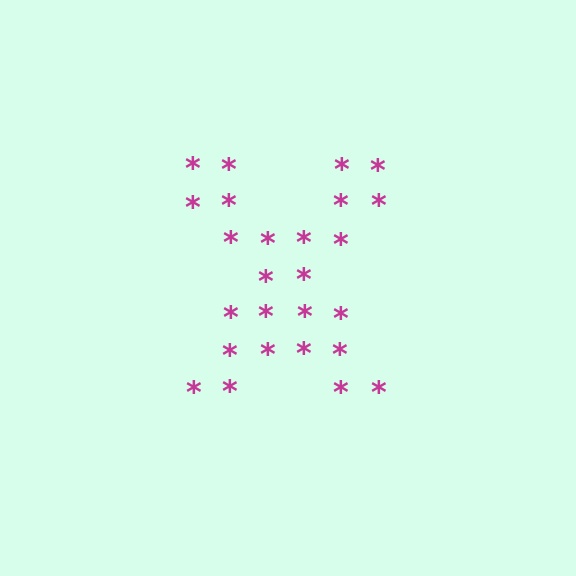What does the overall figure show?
The overall figure shows the letter X.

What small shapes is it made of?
It is made of small asterisks.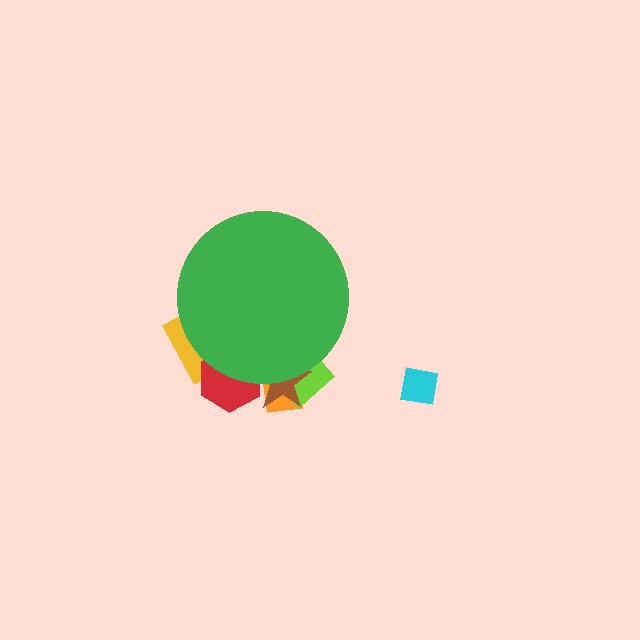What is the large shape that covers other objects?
A green circle.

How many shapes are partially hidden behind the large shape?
5 shapes are partially hidden.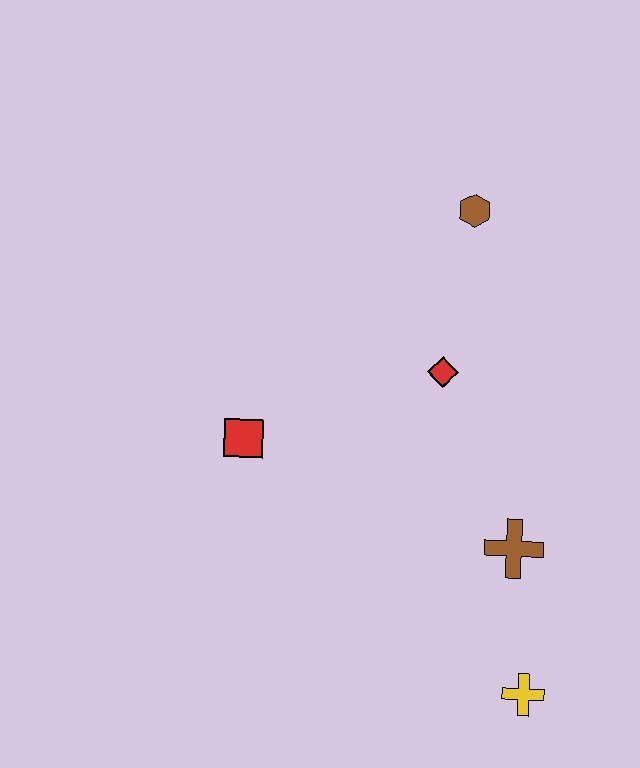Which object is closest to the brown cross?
The yellow cross is closest to the brown cross.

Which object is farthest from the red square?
The yellow cross is farthest from the red square.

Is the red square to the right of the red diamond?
No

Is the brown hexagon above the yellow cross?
Yes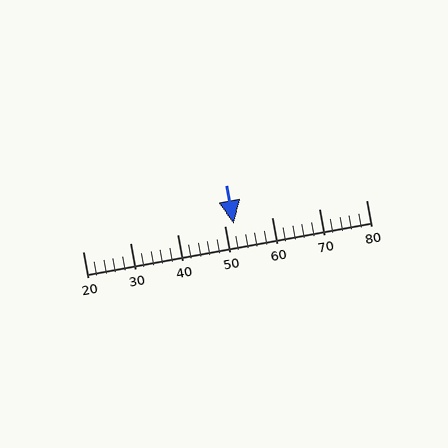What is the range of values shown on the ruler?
The ruler shows values from 20 to 80.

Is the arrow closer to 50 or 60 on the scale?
The arrow is closer to 50.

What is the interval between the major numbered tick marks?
The major tick marks are spaced 10 units apart.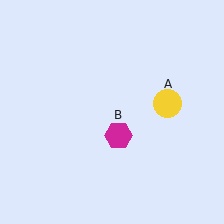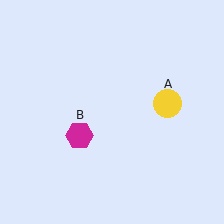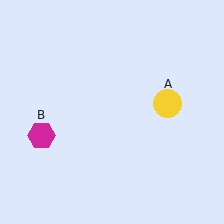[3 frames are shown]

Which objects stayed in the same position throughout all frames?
Yellow circle (object A) remained stationary.